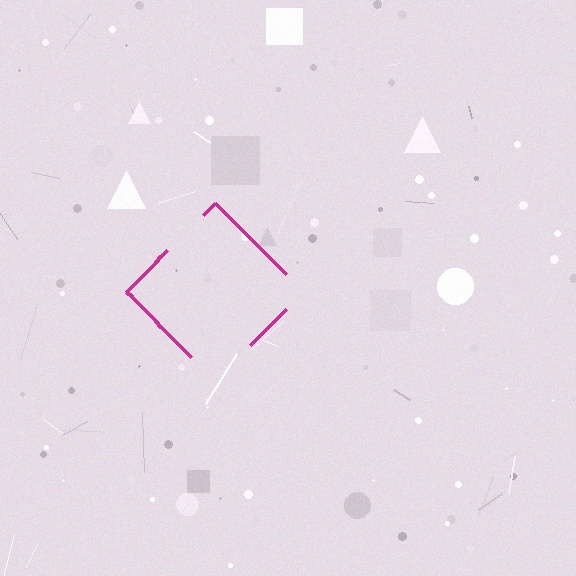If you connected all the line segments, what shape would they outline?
They would outline a diamond.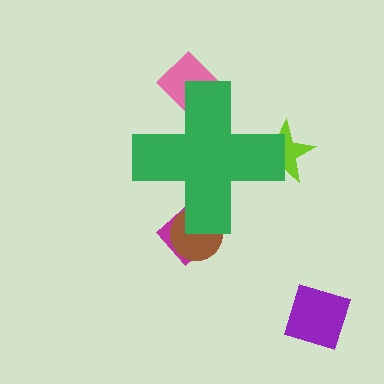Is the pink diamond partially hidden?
Yes, the pink diamond is partially hidden behind the green cross.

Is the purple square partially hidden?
No, the purple square is fully visible.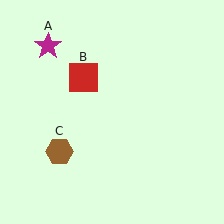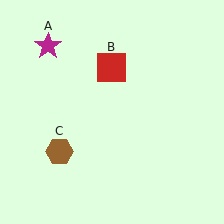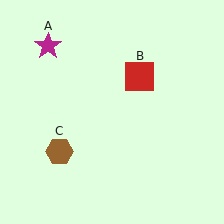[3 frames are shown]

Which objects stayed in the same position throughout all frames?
Magenta star (object A) and brown hexagon (object C) remained stationary.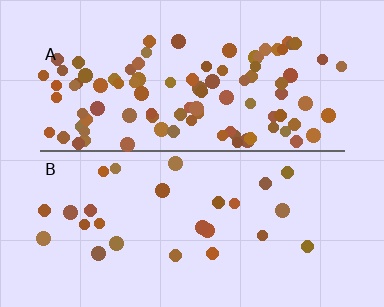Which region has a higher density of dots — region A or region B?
A (the top).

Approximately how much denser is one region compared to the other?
Approximately 3.8× — region A over region B.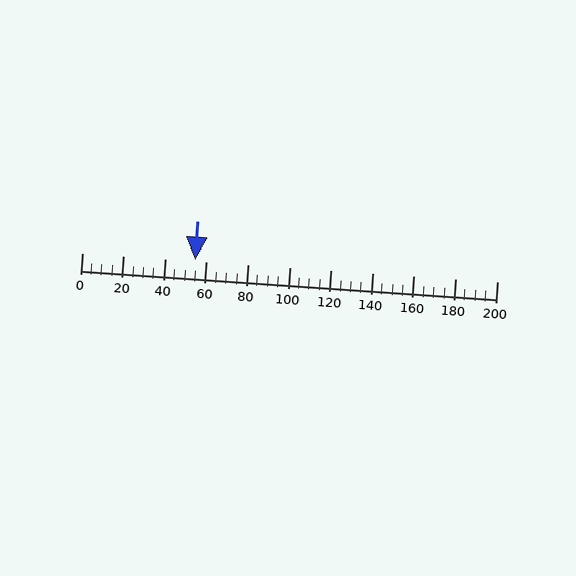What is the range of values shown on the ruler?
The ruler shows values from 0 to 200.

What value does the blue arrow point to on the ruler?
The blue arrow points to approximately 55.